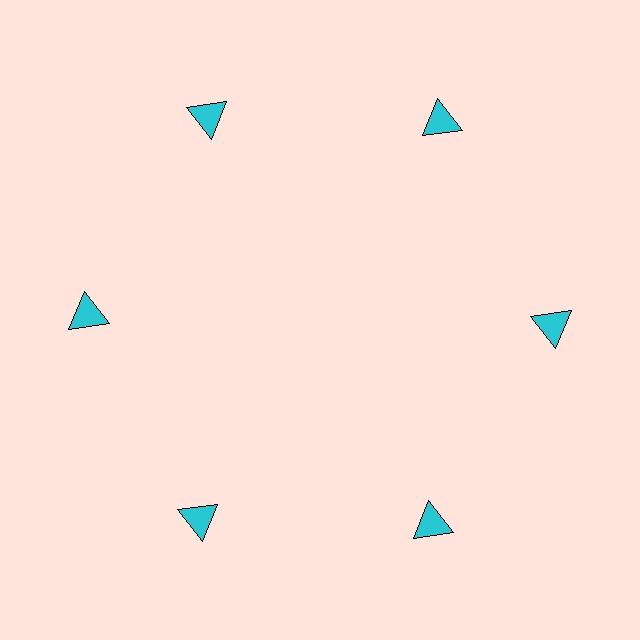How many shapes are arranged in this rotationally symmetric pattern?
There are 6 shapes, arranged in 6 groups of 1.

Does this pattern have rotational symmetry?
Yes, this pattern has 6-fold rotational symmetry. It looks the same after rotating 60 degrees around the center.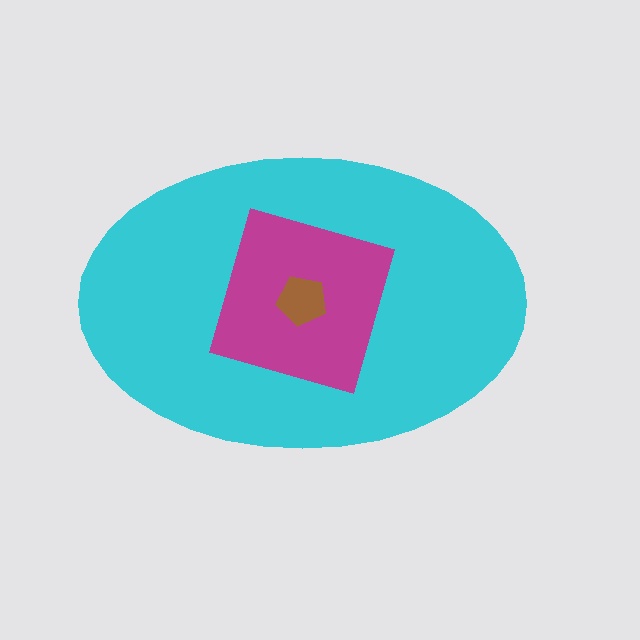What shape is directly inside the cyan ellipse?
The magenta diamond.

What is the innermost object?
The brown pentagon.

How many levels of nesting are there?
3.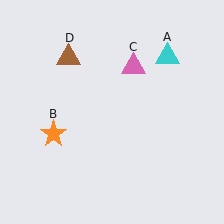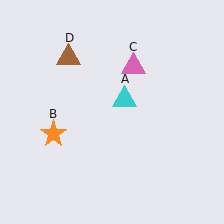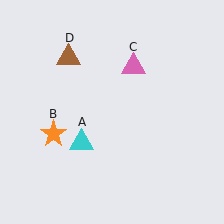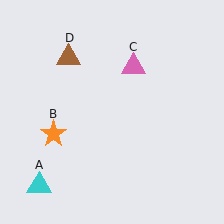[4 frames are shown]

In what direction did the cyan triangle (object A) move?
The cyan triangle (object A) moved down and to the left.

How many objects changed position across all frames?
1 object changed position: cyan triangle (object A).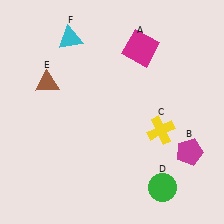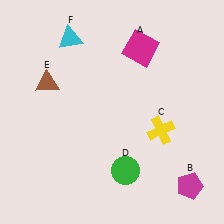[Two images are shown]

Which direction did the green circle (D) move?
The green circle (D) moved left.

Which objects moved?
The objects that moved are: the magenta pentagon (B), the green circle (D).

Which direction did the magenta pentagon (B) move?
The magenta pentagon (B) moved down.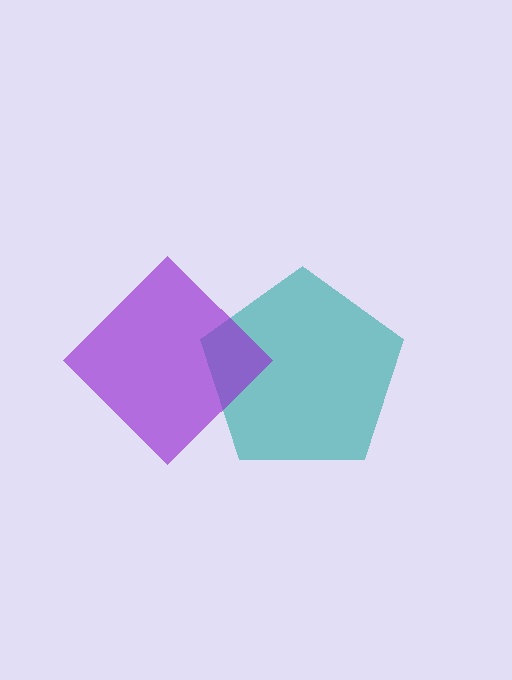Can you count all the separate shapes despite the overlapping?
Yes, there are 2 separate shapes.